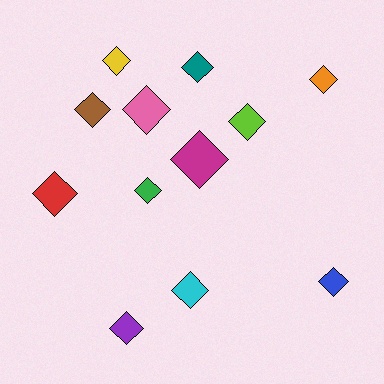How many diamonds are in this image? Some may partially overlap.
There are 12 diamonds.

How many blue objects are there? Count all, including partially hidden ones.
There is 1 blue object.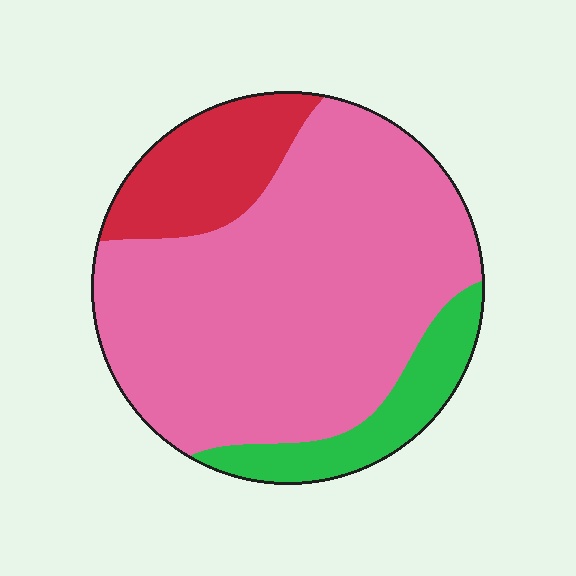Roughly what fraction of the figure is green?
Green covers 13% of the figure.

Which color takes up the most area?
Pink, at roughly 70%.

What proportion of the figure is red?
Red takes up about one sixth (1/6) of the figure.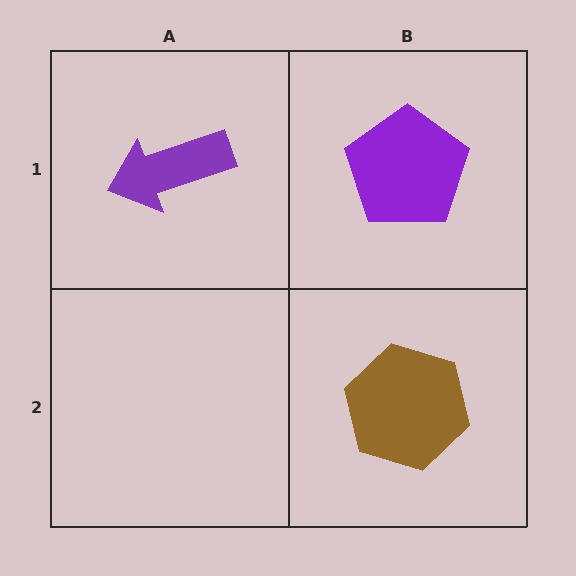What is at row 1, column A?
A purple arrow.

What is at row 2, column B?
A brown hexagon.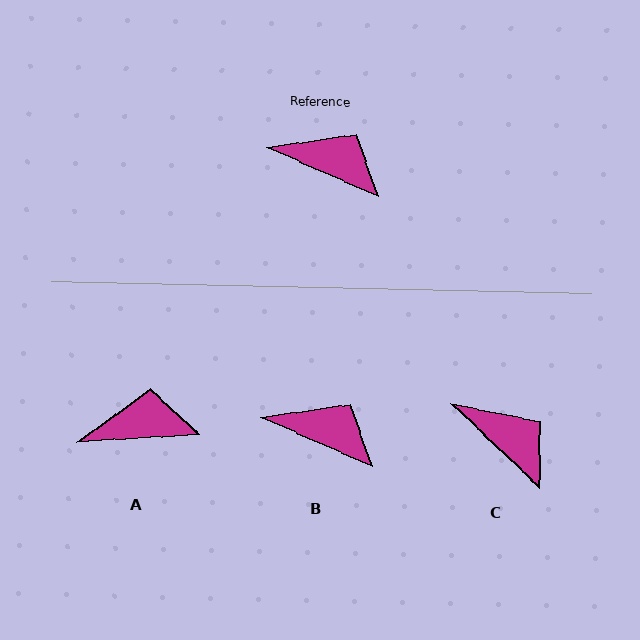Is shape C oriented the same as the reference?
No, it is off by about 20 degrees.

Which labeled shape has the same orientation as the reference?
B.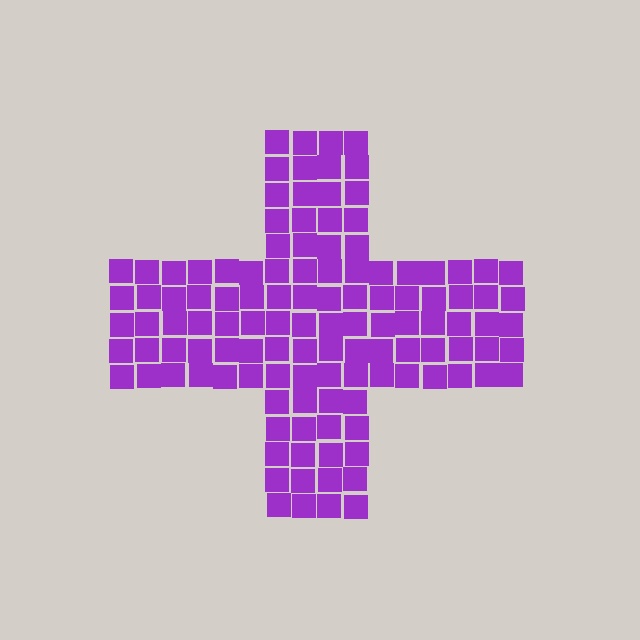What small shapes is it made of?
It is made of small squares.